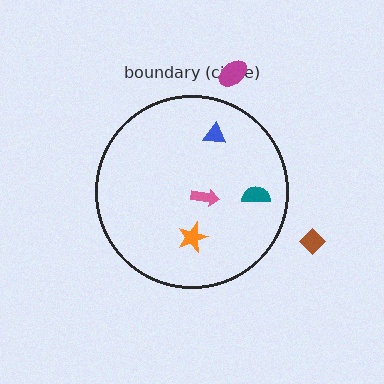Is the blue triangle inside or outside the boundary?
Inside.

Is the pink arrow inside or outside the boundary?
Inside.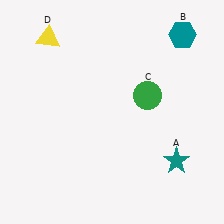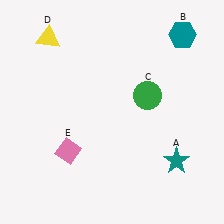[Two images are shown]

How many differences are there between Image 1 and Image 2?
There is 1 difference between the two images.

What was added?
A pink diamond (E) was added in Image 2.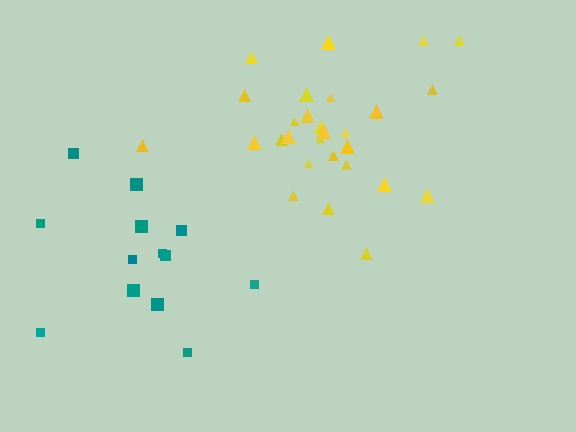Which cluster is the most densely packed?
Yellow.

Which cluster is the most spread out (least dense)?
Teal.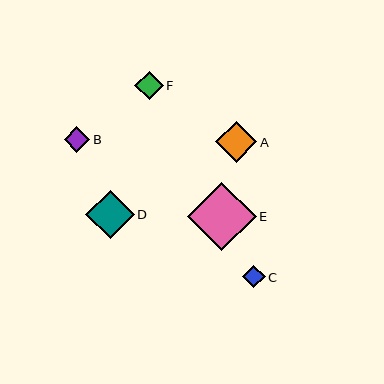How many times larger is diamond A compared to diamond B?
Diamond A is approximately 1.6 times the size of diamond B.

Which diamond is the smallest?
Diamond C is the smallest with a size of approximately 22 pixels.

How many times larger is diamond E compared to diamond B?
Diamond E is approximately 2.7 times the size of diamond B.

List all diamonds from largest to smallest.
From largest to smallest: E, D, A, F, B, C.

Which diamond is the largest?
Diamond E is the largest with a size of approximately 68 pixels.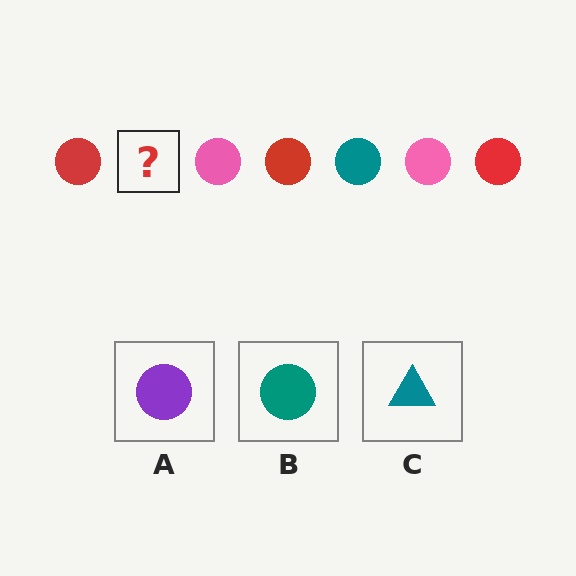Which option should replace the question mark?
Option B.